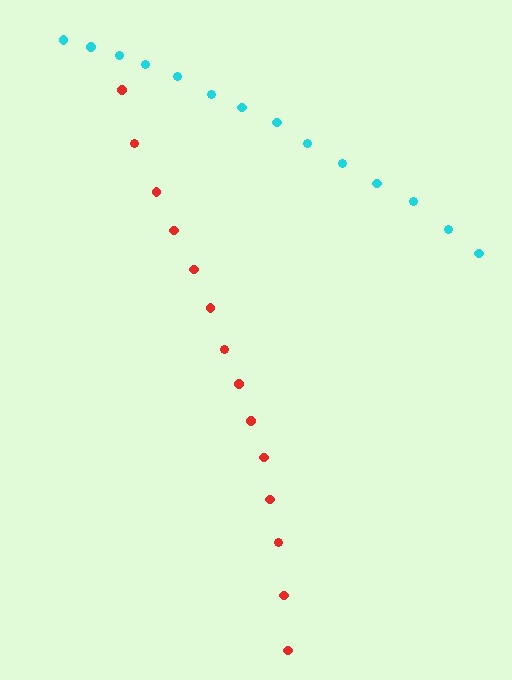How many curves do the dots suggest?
There are 2 distinct paths.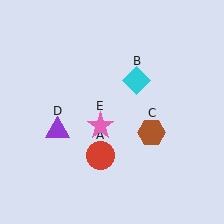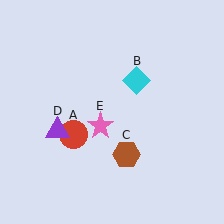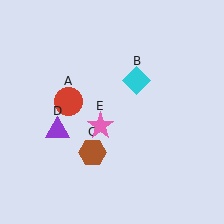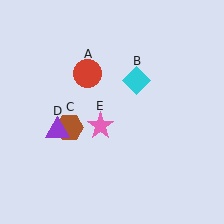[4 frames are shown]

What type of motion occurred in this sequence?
The red circle (object A), brown hexagon (object C) rotated clockwise around the center of the scene.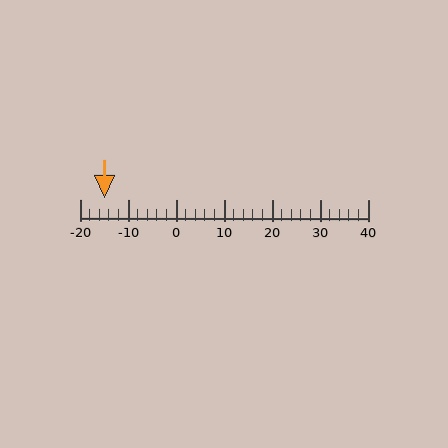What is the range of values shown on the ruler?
The ruler shows values from -20 to 40.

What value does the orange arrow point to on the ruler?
The orange arrow points to approximately -15.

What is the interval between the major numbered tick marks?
The major tick marks are spaced 10 units apart.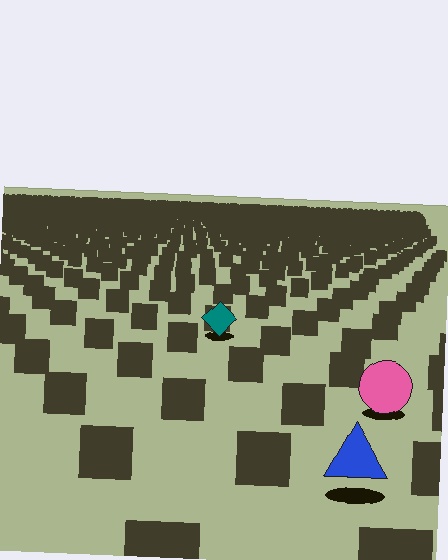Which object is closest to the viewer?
The blue triangle is closest. The texture marks near it are larger and more spread out.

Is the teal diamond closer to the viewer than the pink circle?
No. The pink circle is closer — you can tell from the texture gradient: the ground texture is coarser near it.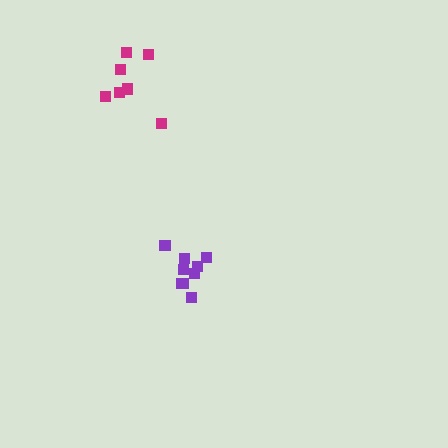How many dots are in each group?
Group 1: 9 dots, Group 2: 8 dots (17 total).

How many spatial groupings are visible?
There are 2 spatial groupings.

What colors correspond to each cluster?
The clusters are colored: purple, magenta.